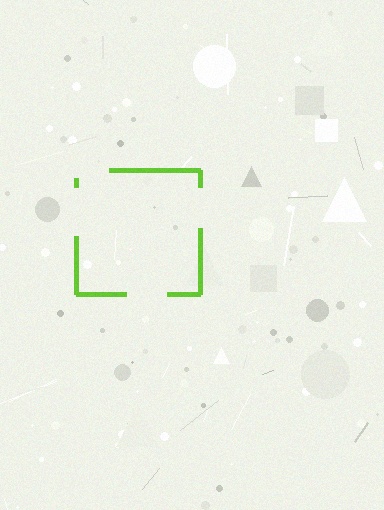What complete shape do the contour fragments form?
The contour fragments form a square.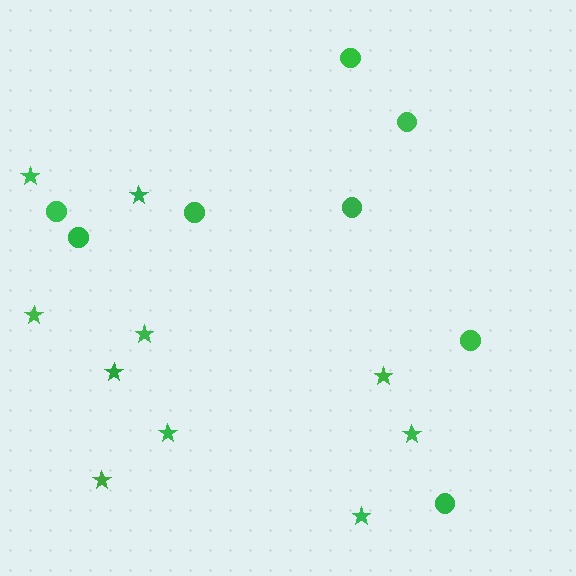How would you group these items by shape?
There are 2 groups: one group of circles (8) and one group of stars (10).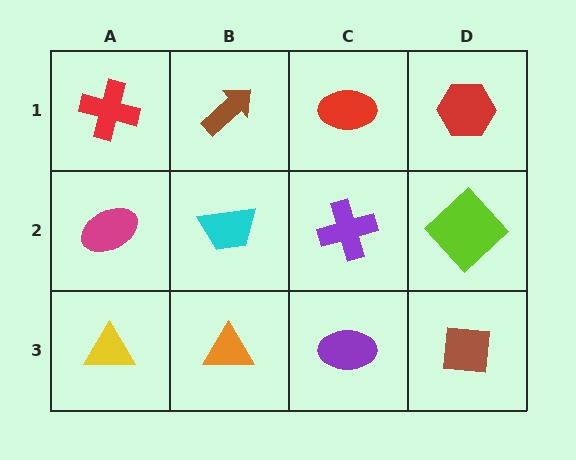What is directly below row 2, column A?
A yellow triangle.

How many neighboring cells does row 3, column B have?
3.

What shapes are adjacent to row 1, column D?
A lime diamond (row 2, column D), a red ellipse (row 1, column C).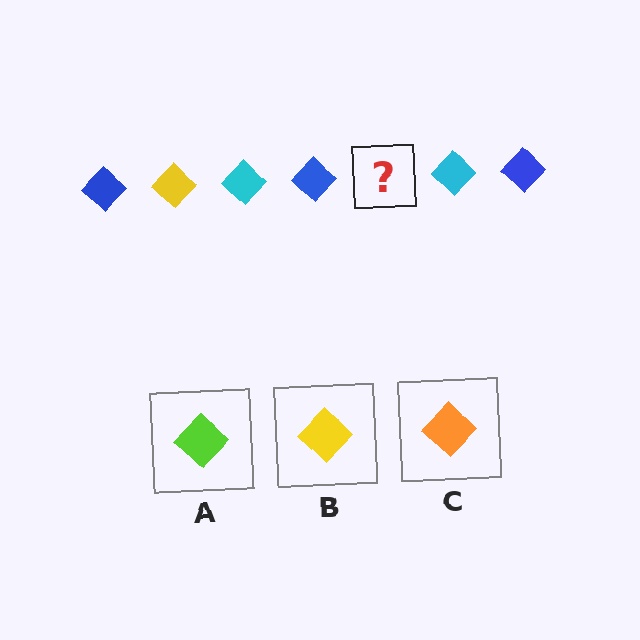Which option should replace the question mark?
Option B.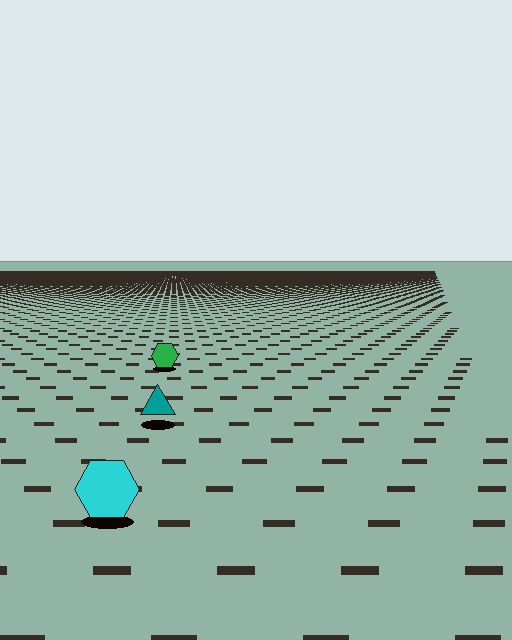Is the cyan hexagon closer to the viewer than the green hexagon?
Yes. The cyan hexagon is closer — you can tell from the texture gradient: the ground texture is coarser near it.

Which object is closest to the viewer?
The cyan hexagon is closest. The texture marks near it are larger and more spread out.